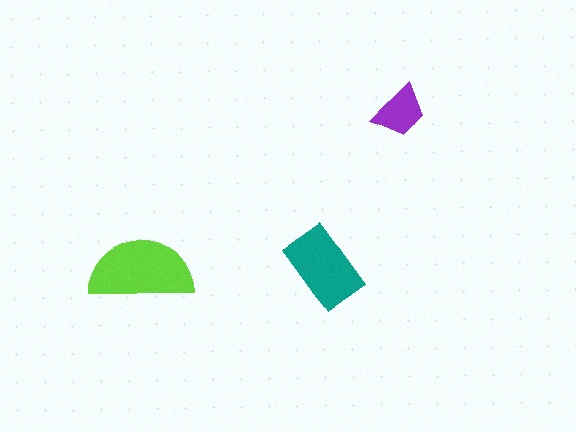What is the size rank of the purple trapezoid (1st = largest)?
3rd.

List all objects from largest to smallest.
The lime semicircle, the teal rectangle, the purple trapezoid.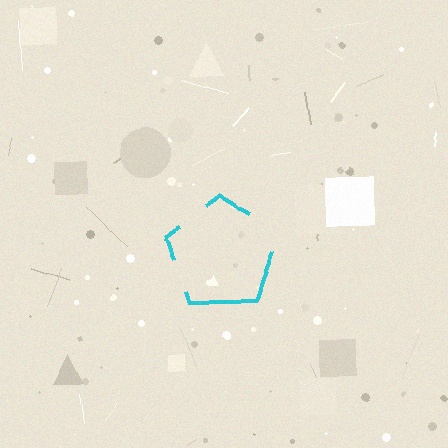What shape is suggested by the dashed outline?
The dashed outline suggests a pentagon.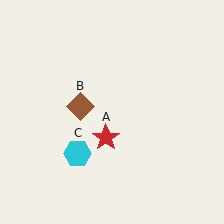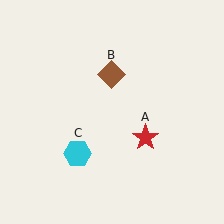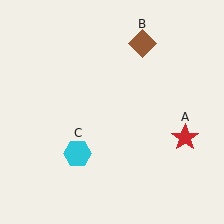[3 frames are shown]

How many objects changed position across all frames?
2 objects changed position: red star (object A), brown diamond (object B).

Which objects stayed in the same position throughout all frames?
Cyan hexagon (object C) remained stationary.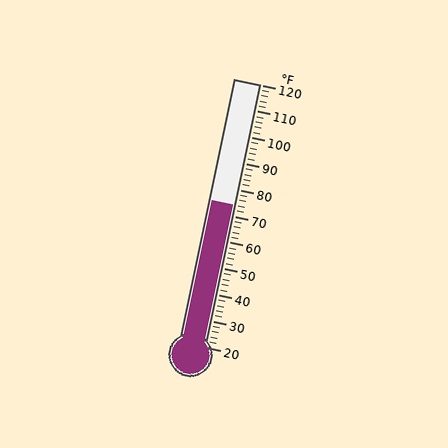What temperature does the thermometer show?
The thermometer shows approximately 74°F.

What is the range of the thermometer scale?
The thermometer scale ranges from 20°F to 120°F.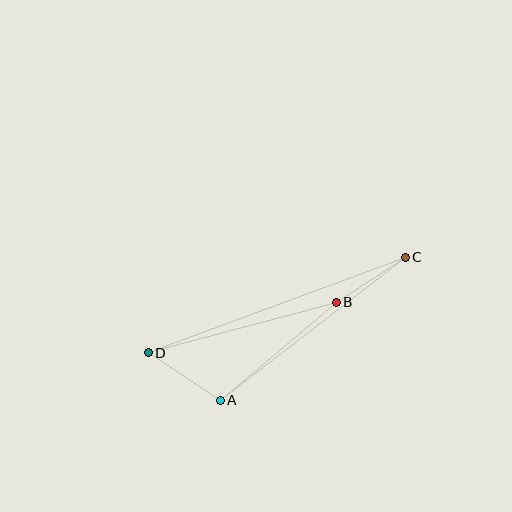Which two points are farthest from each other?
Points C and D are farthest from each other.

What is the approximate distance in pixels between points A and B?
The distance between A and B is approximately 152 pixels.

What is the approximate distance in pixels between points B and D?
The distance between B and D is approximately 195 pixels.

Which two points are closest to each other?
Points B and C are closest to each other.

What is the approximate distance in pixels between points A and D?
The distance between A and D is approximately 86 pixels.